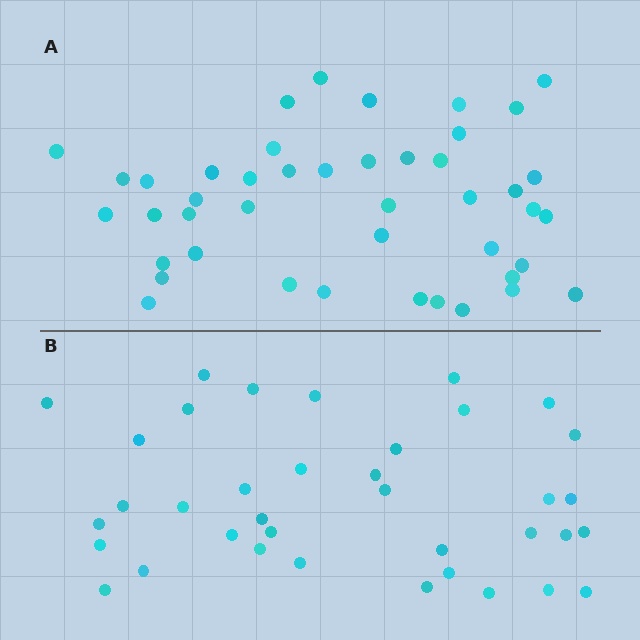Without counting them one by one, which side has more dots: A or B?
Region A (the top region) has more dots.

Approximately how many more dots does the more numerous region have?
Region A has roughly 8 or so more dots than region B.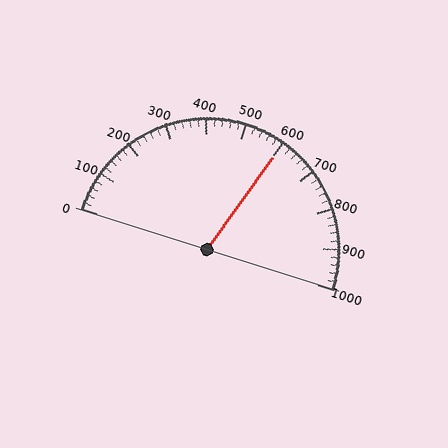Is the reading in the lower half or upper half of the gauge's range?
The reading is in the upper half of the range (0 to 1000).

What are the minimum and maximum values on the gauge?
The gauge ranges from 0 to 1000.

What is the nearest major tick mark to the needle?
The nearest major tick mark is 600.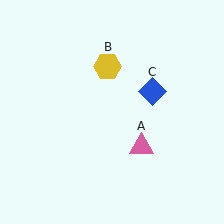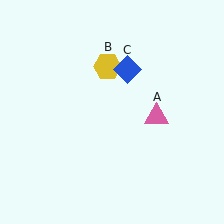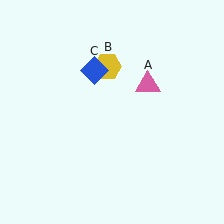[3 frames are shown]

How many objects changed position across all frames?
2 objects changed position: pink triangle (object A), blue diamond (object C).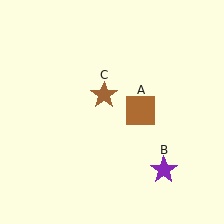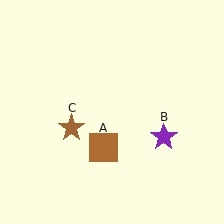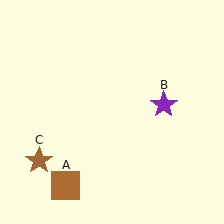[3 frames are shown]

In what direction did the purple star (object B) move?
The purple star (object B) moved up.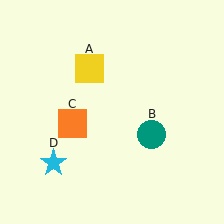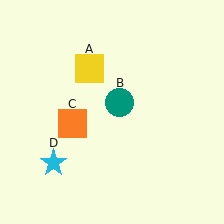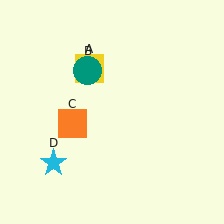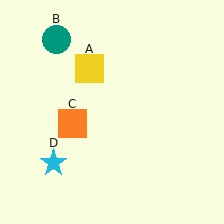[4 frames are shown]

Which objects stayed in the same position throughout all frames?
Yellow square (object A) and orange square (object C) and cyan star (object D) remained stationary.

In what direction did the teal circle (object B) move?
The teal circle (object B) moved up and to the left.